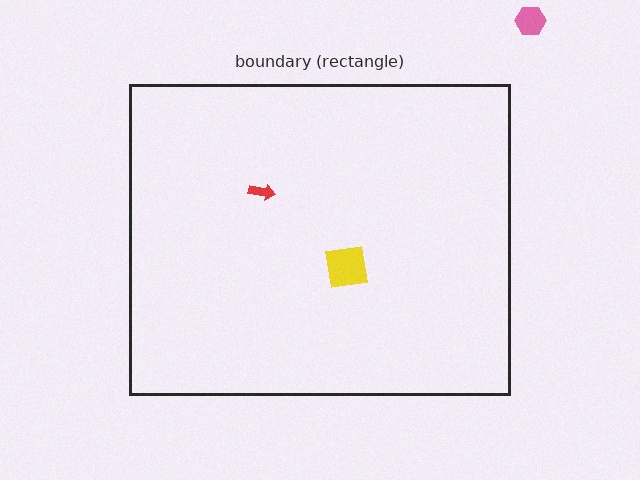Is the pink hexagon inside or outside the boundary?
Outside.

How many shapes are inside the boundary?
2 inside, 1 outside.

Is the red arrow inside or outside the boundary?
Inside.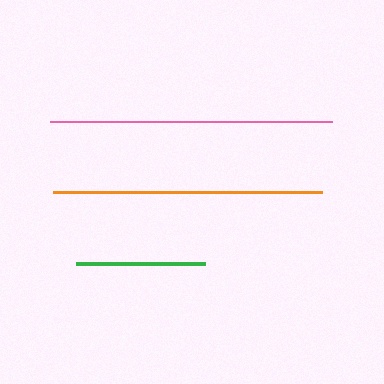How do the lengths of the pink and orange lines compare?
The pink and orange lines are approximately the same length.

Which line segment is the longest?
The pink line is the longest at approximately 282 pixels.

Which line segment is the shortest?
The green line is the shortest at approximately 129 pixels.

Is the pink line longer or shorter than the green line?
The pink line is longer than the green line.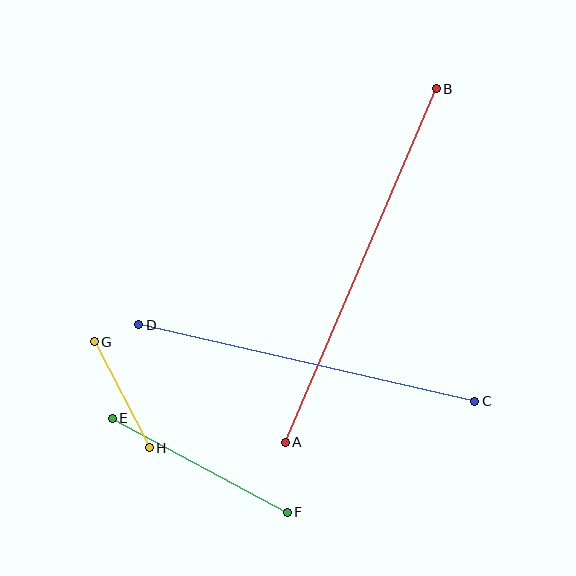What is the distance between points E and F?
The distance is approximately 199 pixels.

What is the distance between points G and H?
The distance is approximately 120 pixels.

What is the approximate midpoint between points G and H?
The midpoint is at approximately (122, 395) pixels.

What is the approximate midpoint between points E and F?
The midpoint is at approximately (200, 465) pixels.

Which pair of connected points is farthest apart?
Points A and B are farthest apart.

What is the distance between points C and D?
The distance is approximately 344 pixels.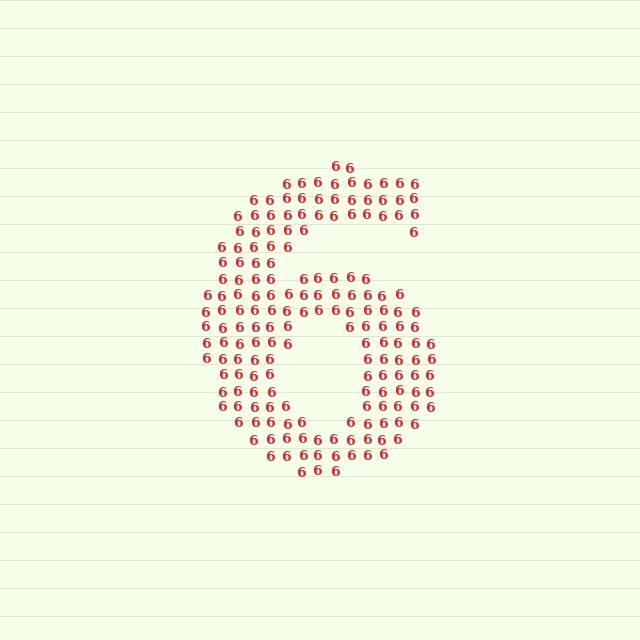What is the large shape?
The large shape is the digit 6.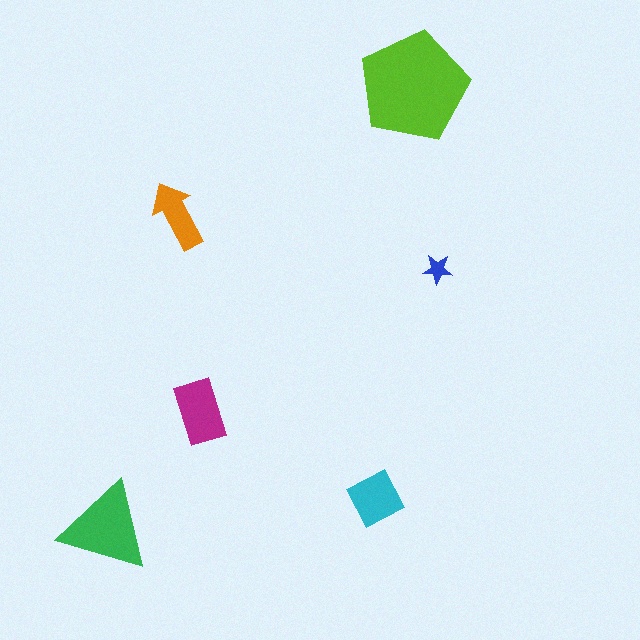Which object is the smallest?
The blue star.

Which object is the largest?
The lime pentagon.